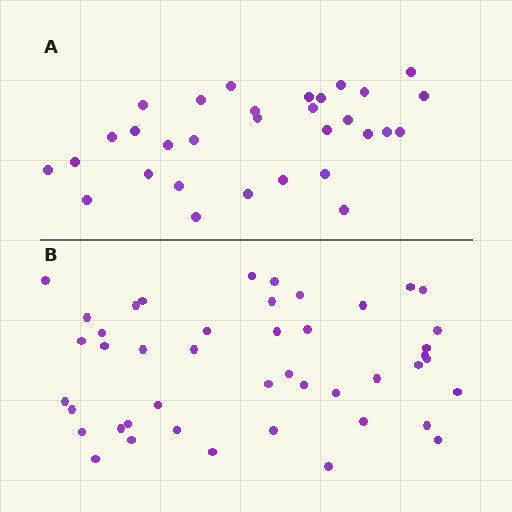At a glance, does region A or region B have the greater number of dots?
Region B (the bottom region) has more dots.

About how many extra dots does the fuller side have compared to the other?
Region B has approximately 15 more dots than region A.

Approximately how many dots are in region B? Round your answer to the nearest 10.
About 40 dots. (The exact count is 45, which rounds to 40.)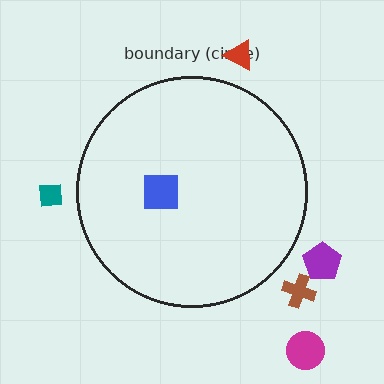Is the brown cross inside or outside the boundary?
Outside.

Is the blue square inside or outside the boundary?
Inside.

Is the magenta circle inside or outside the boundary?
Outside.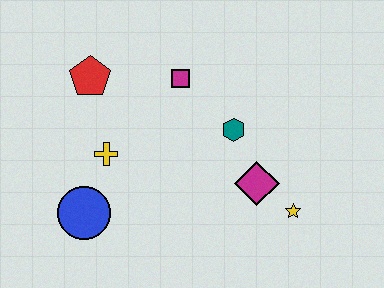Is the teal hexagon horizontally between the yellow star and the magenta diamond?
No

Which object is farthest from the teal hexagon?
The blue circle is farthest from the teal hexagon.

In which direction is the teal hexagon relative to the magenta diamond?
The teal hexagon is above the magenta diamond.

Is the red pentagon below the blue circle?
No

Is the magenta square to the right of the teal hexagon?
No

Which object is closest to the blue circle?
The yellow cross is closest to the blue circle.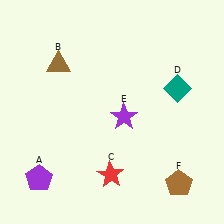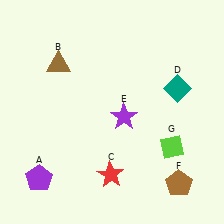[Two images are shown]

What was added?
A lime diamond (G) was added in Image 2.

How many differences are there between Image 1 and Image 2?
There is 1 difference between the two images.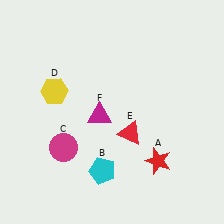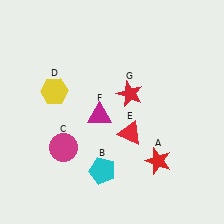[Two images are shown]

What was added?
A red star (G) was added in Image 2.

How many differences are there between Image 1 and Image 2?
There is 1 difference between the two images.